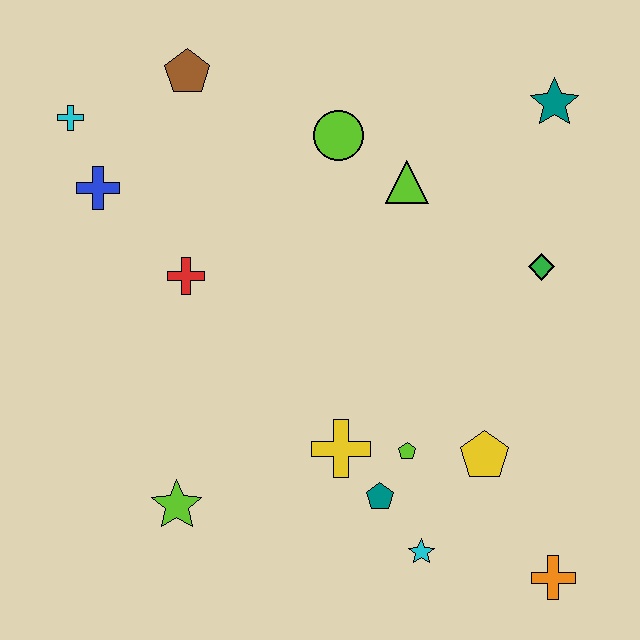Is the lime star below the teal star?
Yes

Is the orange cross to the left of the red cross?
No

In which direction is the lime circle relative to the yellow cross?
The lime circle is above the yellow cross.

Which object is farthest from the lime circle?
The orange cross is farthest from the lime circle.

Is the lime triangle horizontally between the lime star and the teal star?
Yes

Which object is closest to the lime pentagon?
The teal pentagon is closest to the lime pentagon.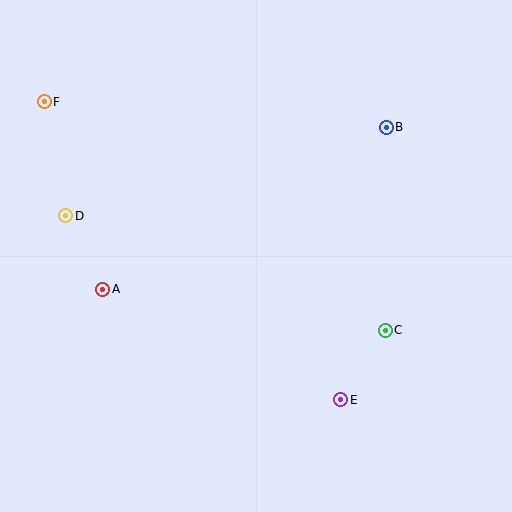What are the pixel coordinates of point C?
Point C is at (385, 330).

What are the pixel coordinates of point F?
Point F is at (44, 102).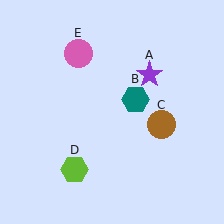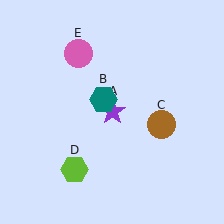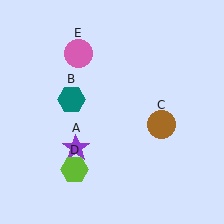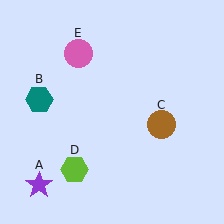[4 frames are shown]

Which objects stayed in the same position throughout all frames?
Brown circle (object C) and lime hexagon (object D) and pink circle (object E) remained stationary.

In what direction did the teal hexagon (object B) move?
The teal hexagon (object B) moved left.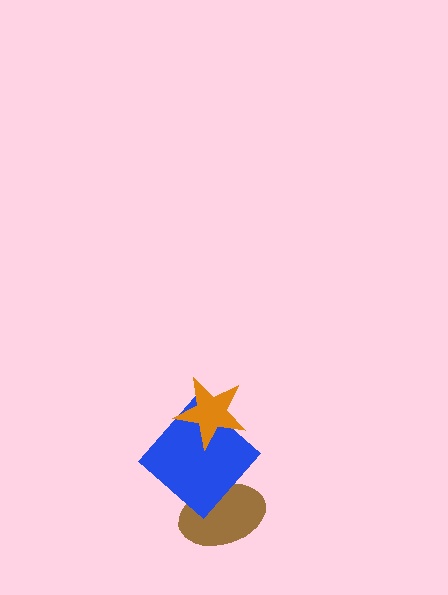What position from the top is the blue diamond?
The blue diamond is 2nd from the top.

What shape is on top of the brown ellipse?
The blue diamond is on top of the brown ellipse.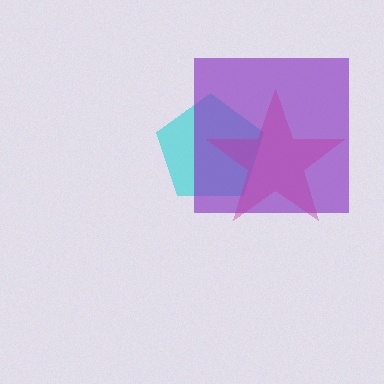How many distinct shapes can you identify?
There are 3 distinct shapes: a cyan pentagon, a purple square, a magenta star.